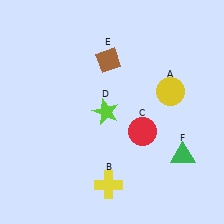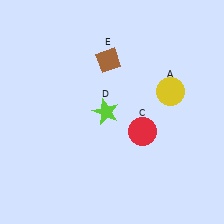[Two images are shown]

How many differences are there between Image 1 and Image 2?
There are 2 differences between the two images.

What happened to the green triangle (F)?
The green triangle (F) was removed in Image 2. It was in the bottom-right area of Image 1.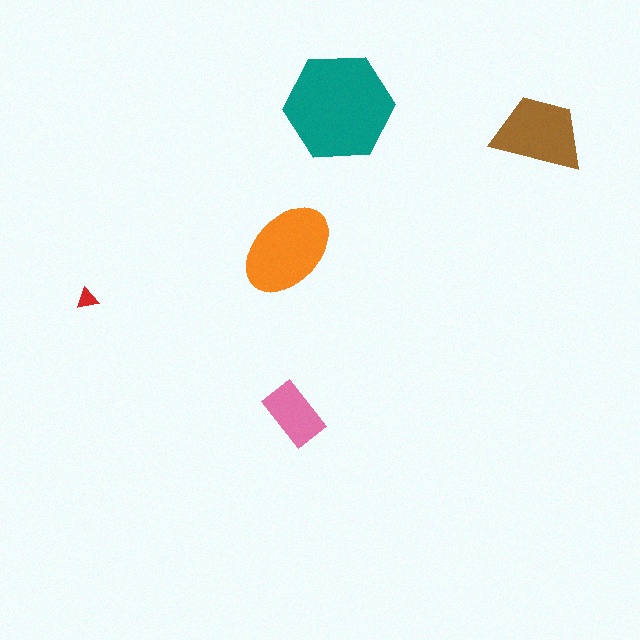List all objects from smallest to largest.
The red triangle, the pink rectangle, the brown trapezoid, the orange ellipse, the teal hexagon.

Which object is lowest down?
The pink rectangle is bottommost.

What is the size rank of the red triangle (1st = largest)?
5th.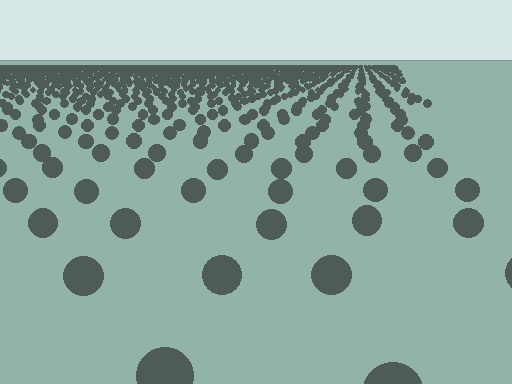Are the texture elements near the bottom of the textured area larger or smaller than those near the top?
Larger. Near the bottom, elements are closer to the viewer and appear at a bigger on-screen size.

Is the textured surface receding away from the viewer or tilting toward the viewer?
The surface is receding away from the viewer. Texture elements get smaller and denser toward the top.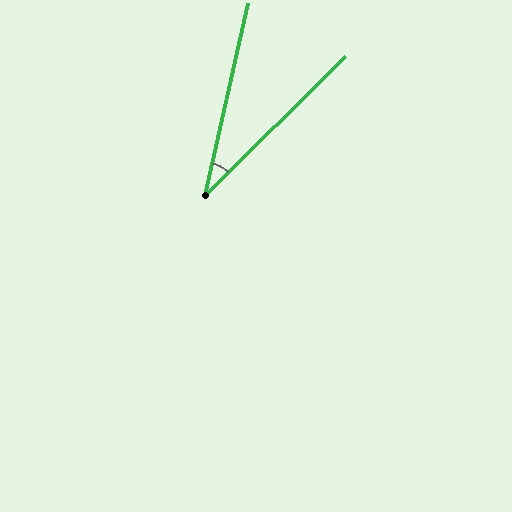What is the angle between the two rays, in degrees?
Approximately 33 degrees.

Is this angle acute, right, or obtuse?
It is acute.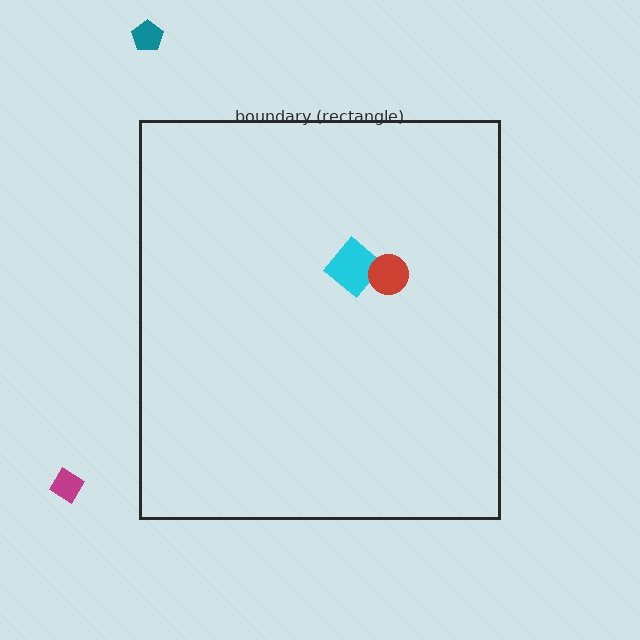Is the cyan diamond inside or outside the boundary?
Inside.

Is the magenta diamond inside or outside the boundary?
Outside.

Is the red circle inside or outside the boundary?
Inside.